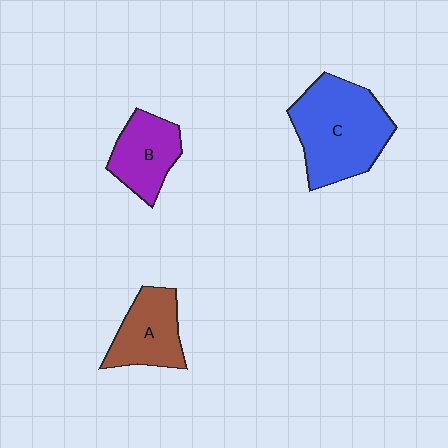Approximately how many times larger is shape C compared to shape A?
Approximately 1.7 times.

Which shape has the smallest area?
Shape B (purple).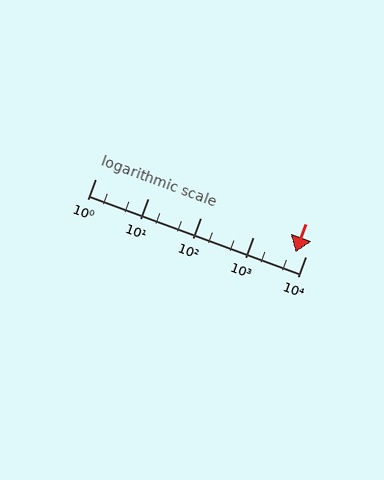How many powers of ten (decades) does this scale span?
The scale spans 4 decades, from 1 to 10000.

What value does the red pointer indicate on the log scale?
The pointer indicates approximately 6500.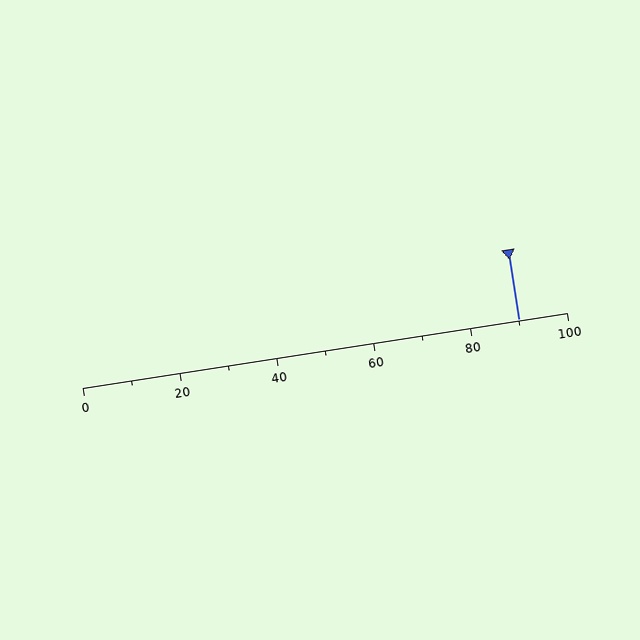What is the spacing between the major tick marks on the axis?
The major ticks are spaced 20 apart.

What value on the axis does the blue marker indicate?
The marker indicates approximately 90.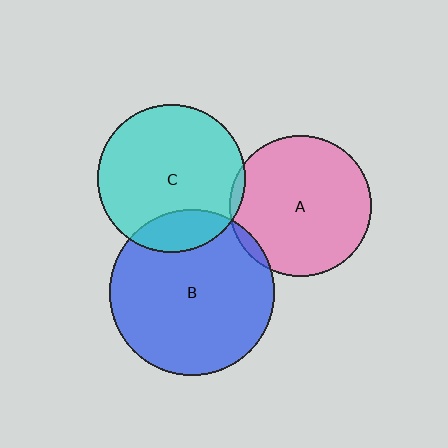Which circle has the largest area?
Circle B (blue).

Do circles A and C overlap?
Yes.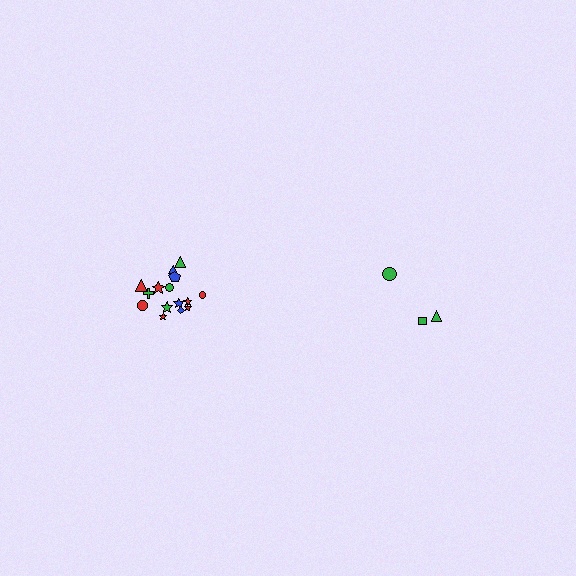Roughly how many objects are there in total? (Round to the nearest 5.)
Roughly 20 objects in total.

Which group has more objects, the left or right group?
The left group.